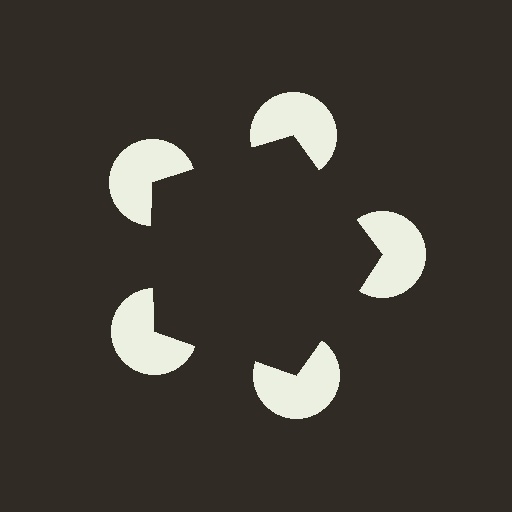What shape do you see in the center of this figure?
An illusory pentagon — its edges are inferred from the aligned wedge cuts in the pac-man discs, not physically drawn.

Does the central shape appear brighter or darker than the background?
It typically appears slightly darker than the background, even though no actual brightness change is drawn.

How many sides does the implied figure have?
5 sides.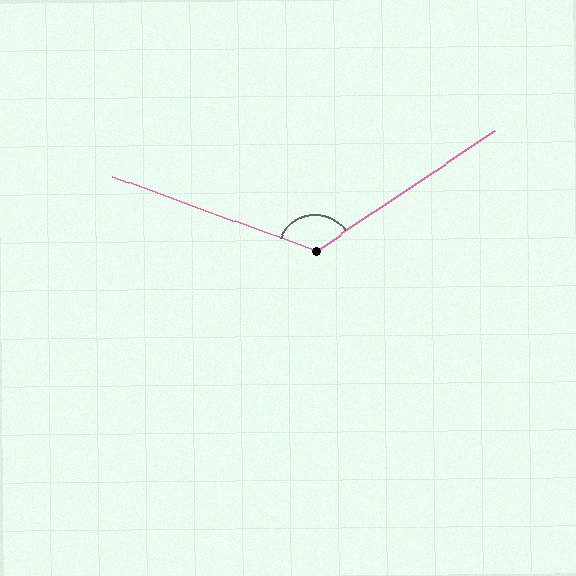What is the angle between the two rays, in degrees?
Approximately 126 degrees.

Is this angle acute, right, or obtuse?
It is obtuse.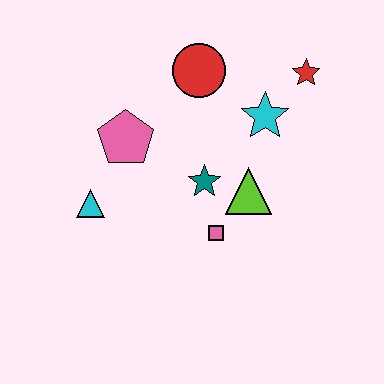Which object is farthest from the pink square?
The red star is farthest from the pink square.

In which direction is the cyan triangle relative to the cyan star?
The cyan triangle is to the left of the cyan star.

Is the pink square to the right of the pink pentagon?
Yes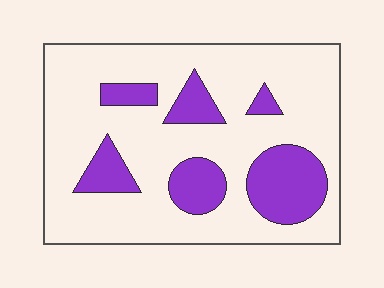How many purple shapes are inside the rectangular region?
6.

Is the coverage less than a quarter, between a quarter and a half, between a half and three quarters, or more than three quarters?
Less than a quarter.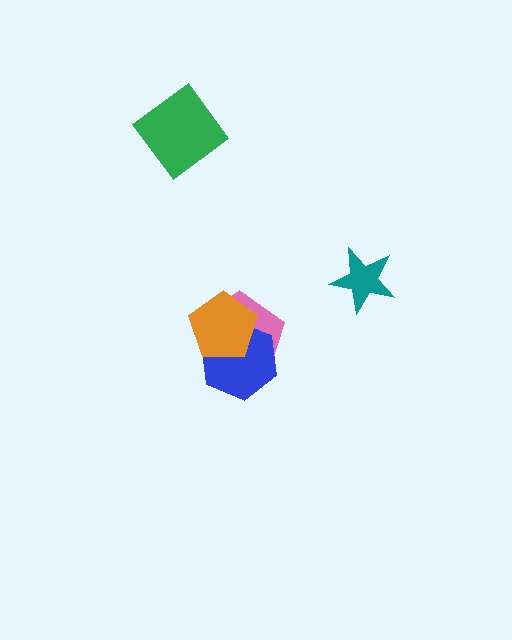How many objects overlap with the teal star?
0 objects overlap with the teal star.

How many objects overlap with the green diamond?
0 objects overlap with the green diamond.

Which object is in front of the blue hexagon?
The orange pentagon is in front of the blue hexagon.